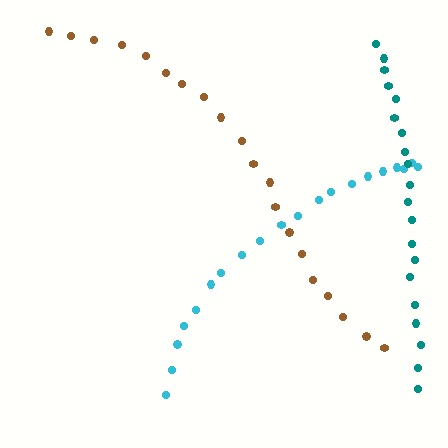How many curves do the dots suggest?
There are 3 distinct paths.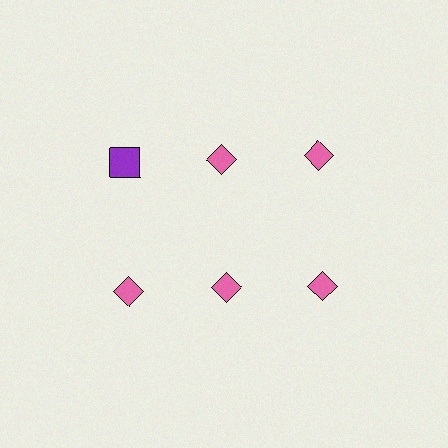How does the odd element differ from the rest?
It differs in both color (purple instead of pink) and shape (square instead of diamond).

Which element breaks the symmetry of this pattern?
The purple square in the top row, leftmost column breaks the symmetry. All other shapes are pink diamonds.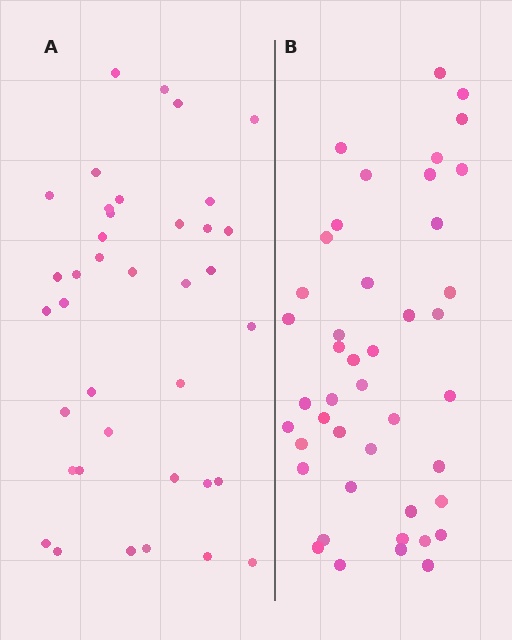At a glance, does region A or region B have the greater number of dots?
Region B (the right region) has more dots.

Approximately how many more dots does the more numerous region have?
Region B has about 6 more dots than region A.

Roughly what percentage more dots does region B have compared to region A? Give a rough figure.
About 15% more.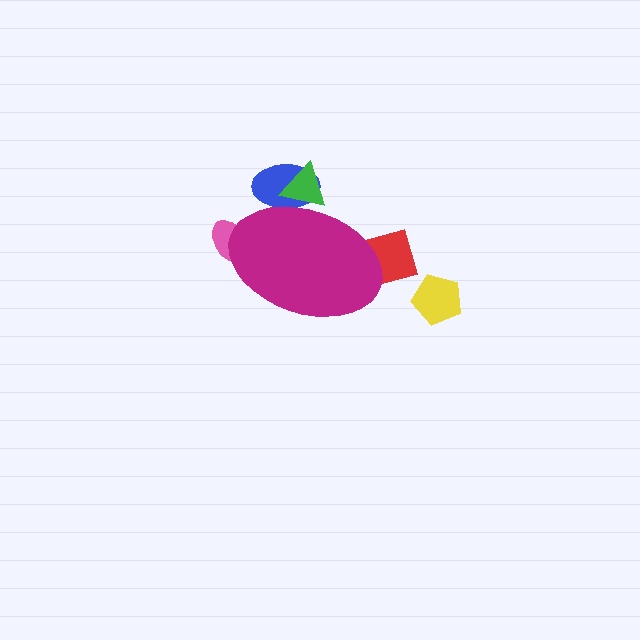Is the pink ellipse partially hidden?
Yes, the pink ellipse is partially hidden behind the magenta ellipse.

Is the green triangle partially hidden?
Yes, the green triangle is partially hidden behind the magenta ellipse.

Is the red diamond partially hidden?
Yes, the red diamond is partially hidden behind the magenta ellipse.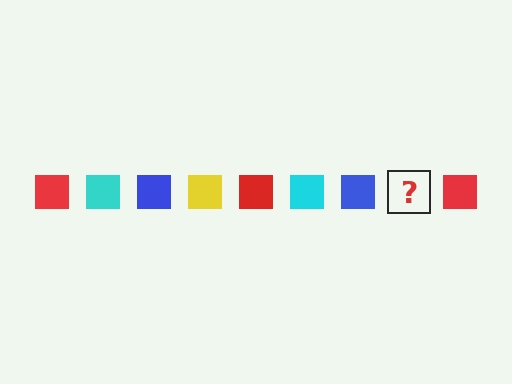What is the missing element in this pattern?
The missing element is a yellow square.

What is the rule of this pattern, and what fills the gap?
The rule is that the pattern cycles through red, cyan, blue, yellow squares. The gap should be filled with a yellow square.